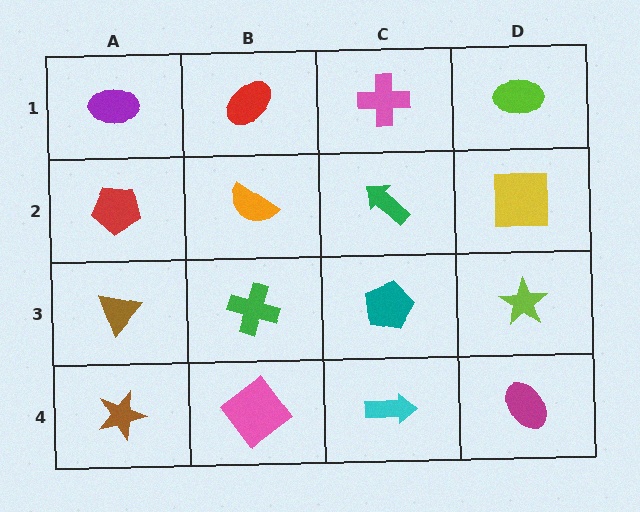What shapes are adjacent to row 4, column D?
A lime star (row 3, column D), a cyan arrow (row 4, column C).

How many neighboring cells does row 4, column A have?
2.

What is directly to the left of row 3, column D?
A teal pentagon.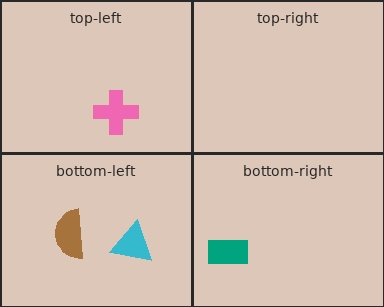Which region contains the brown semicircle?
The bottom-left region.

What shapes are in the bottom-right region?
The teal rectangle.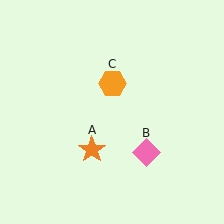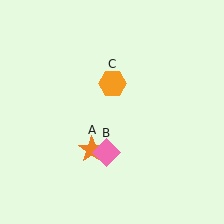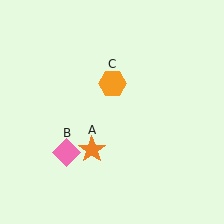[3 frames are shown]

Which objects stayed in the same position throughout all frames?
Orange star (object A) and orange hexagon (object C) remained stationary.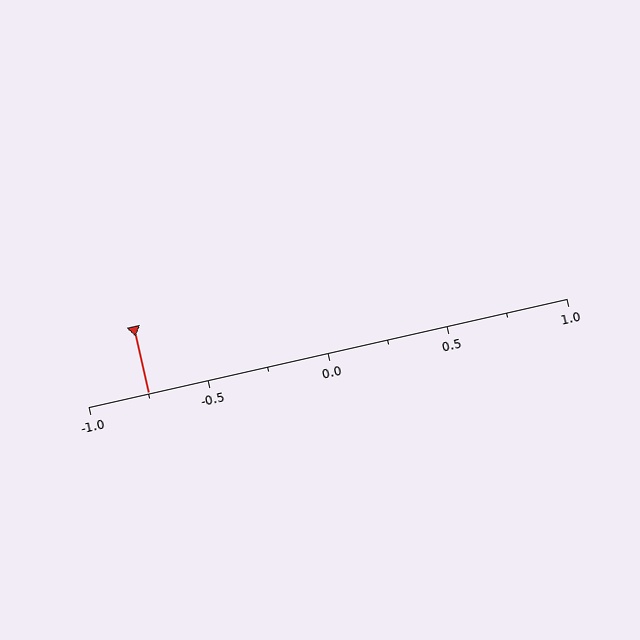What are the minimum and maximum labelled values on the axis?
The axis runs from -1.0 to 1.0.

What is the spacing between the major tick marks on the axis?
The major ticks are spaced 0.5 apart.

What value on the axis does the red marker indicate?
The marker indicates approximately -0.75.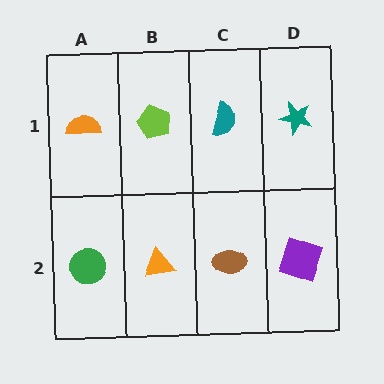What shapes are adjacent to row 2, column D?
A teal star (row 1, column D), a brown ellipse (row 2, column C).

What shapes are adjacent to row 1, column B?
An orange triangle (row 2, column B), an orange semicircle (row 1, column A), a teal semicircle (row 1, column C).